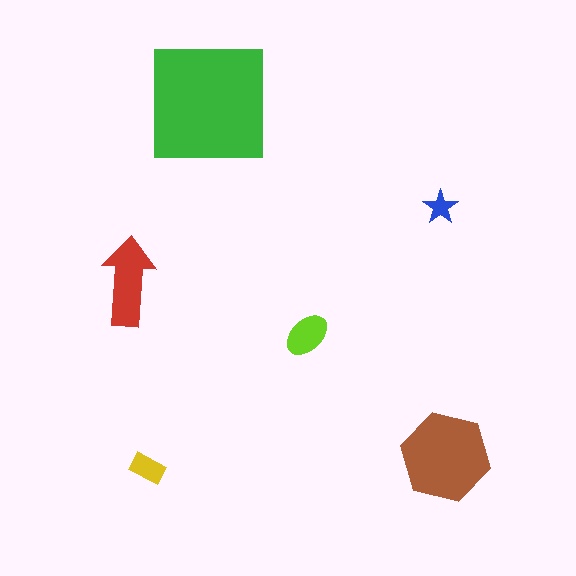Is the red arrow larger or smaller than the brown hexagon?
Smaller.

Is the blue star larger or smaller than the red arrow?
Smaller.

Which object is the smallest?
The blue star.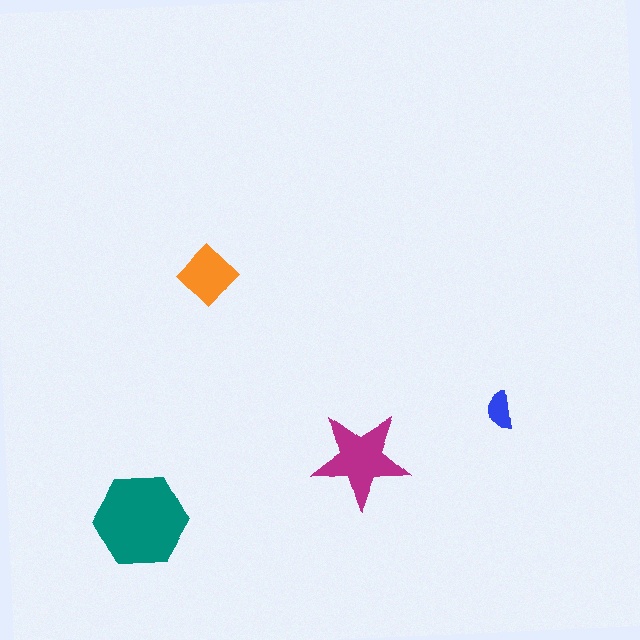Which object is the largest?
The teal hexagon.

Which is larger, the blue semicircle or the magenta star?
The magenta star.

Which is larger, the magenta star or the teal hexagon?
The teal hexagon.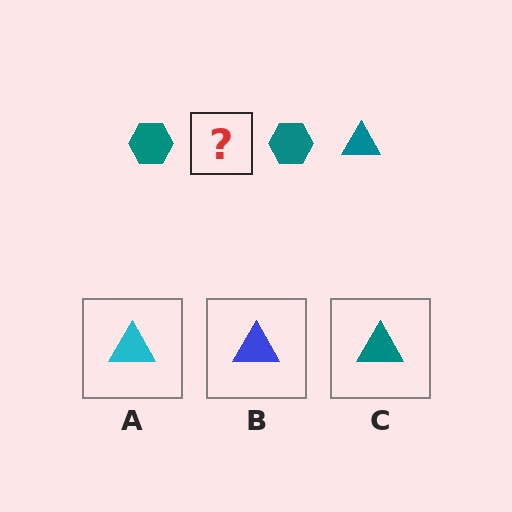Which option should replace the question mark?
Option C.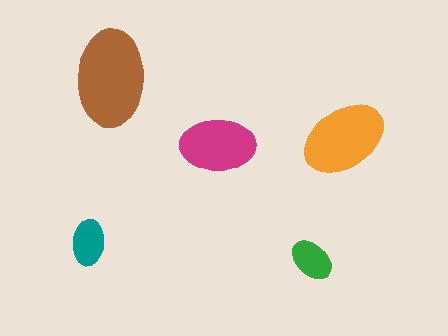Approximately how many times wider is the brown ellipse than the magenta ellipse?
About 1.5 times wider.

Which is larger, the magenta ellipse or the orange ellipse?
The orange one.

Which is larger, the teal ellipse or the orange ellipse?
The orange one.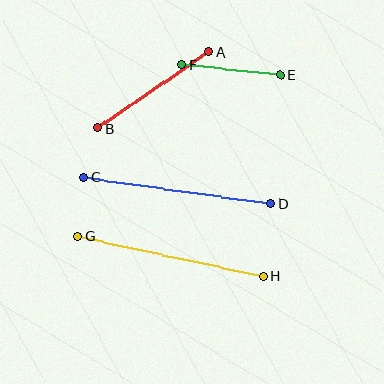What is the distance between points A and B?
The distance is approximately 135 pixels.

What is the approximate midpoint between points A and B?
The midpoint is at approximately (153, 90) pixels.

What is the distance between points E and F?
The distance is approximately 98 pixels.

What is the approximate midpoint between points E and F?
The midpoint is at approximately (231, 70) pixels.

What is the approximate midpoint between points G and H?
The midpoint is at approximately (171, 256) pixels.